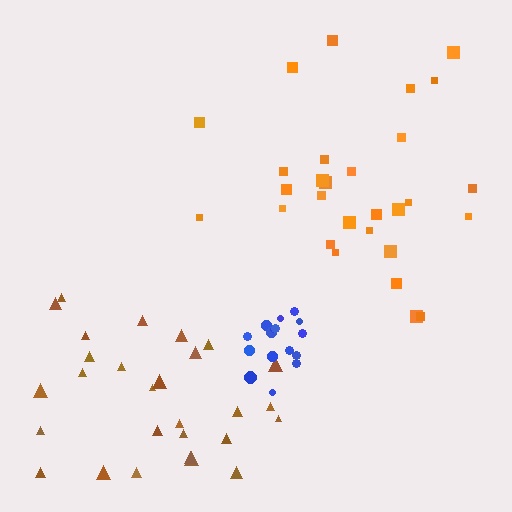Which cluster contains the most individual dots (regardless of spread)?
Orange (29).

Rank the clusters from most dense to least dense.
blue, brown, orange.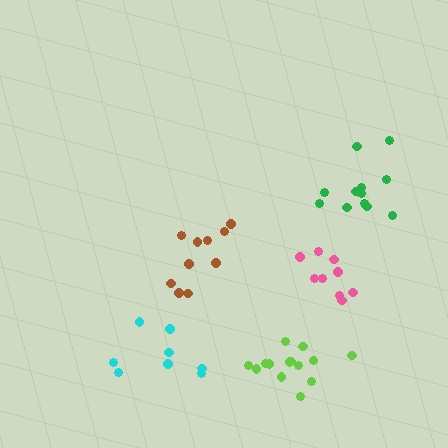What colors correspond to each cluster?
The clusters are colored: green, cyan, pink, brown, lime.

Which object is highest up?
The green cluster is topmost.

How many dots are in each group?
Group 1: 12 dots, Group 2: 8 dots, Group 3: 9 dots, Group 4: 10 dots, Group 5: 14 dots (53 total).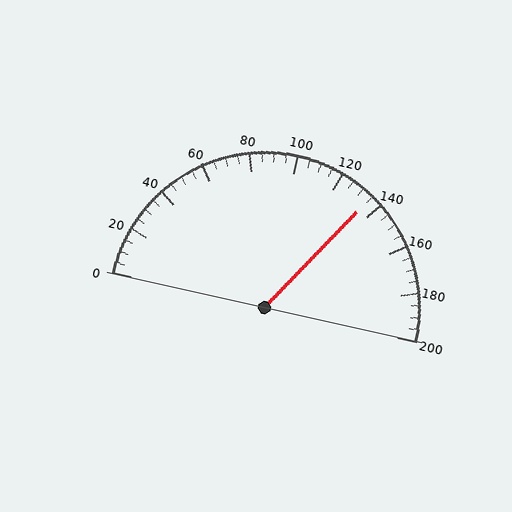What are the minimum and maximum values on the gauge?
The gauge ranges from 0 to 200.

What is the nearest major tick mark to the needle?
The nearest major tick mark is 140.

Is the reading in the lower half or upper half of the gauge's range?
The reading is in the upper half of the range (0 to 200).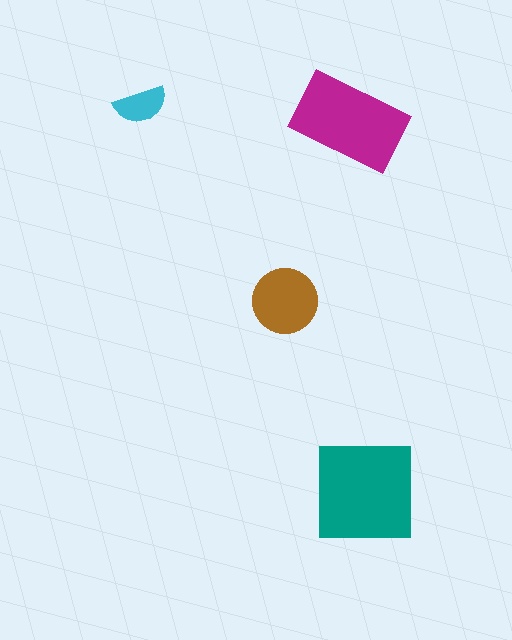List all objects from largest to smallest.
The teal square, the magenta rectangle, the brown circle, the cyan semicircle.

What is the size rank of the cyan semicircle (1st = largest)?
4th.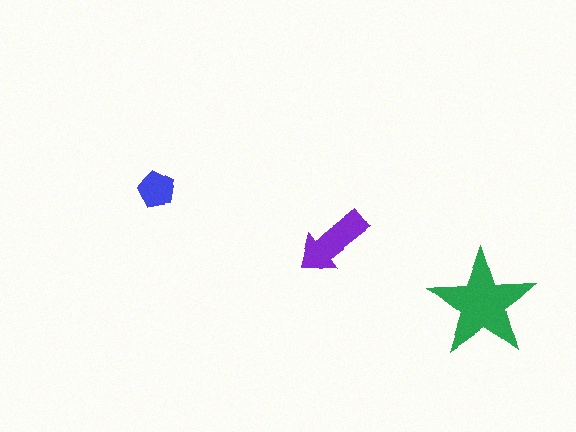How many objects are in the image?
There are 3 objects in the image.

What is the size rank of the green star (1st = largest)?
1st.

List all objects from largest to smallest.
The green star, the purple arrow, the blue pentagon.